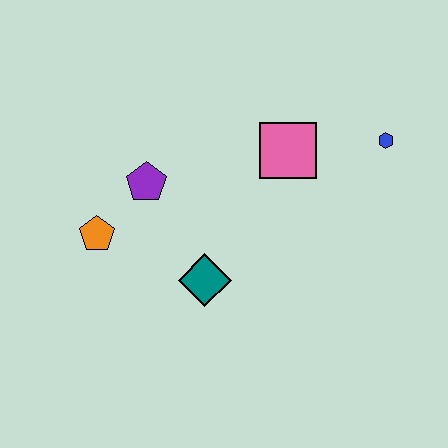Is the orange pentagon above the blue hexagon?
No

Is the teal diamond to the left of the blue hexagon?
Yes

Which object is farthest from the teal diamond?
The blue hexagon is farthest from the teal diamond.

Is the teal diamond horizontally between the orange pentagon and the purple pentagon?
No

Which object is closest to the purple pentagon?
The orange pentagon is closest to the purple pentagon.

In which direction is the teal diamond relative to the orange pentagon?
The teal diamond is to the right of the orange pentagon.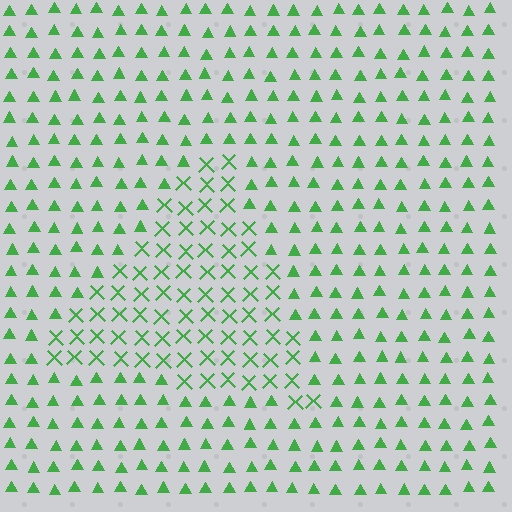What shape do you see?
I see a triangle.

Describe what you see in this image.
The image is filled with small green elements arranged in a uniform grid. A triangle-shaped region contains X marks, while the surrounding area contains triangles. The boundary is defined purely by the change in element shape.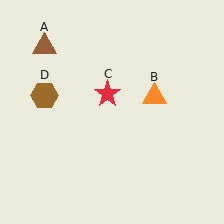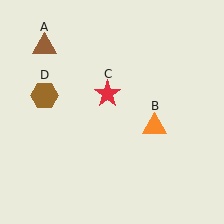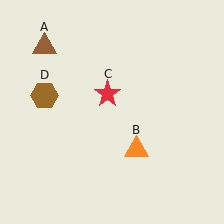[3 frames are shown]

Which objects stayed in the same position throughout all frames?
Brown triangle (object A) and red star (object C) and brown hexagon (object D) remained stationary.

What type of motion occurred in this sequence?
The orange triangle (object B) rotated clockwise around the center of the scene.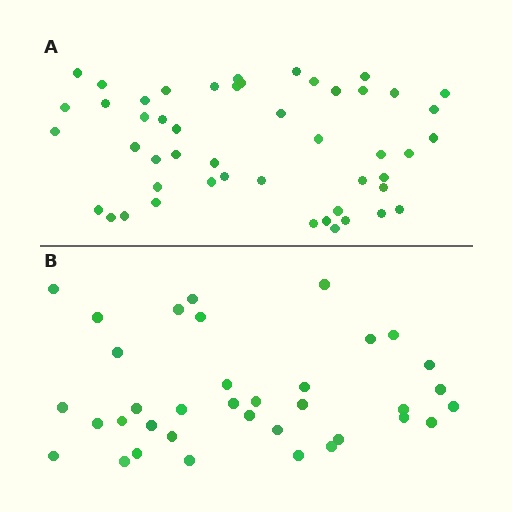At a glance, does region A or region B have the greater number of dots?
Region A (the top region) has more dots.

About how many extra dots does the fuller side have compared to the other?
Region A has approximately 15 more dots than region B.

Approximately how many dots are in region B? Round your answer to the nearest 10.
About 40 dots. (The exact count is 36, which rounds to 40.)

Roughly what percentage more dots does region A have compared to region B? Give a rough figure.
About 35% more.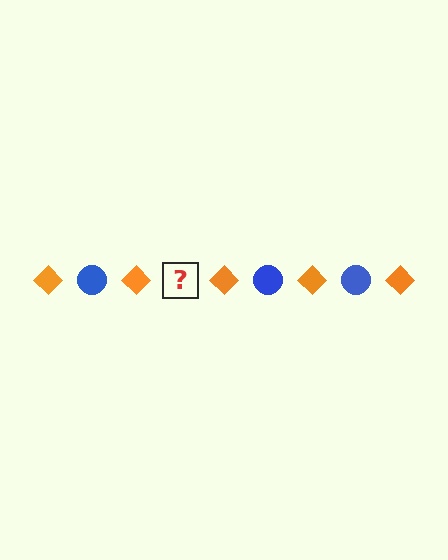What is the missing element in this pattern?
The missing element is a blue circle.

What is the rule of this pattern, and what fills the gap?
The rule is that the pattern alternates between orange diamond and blue circle. The gap should be filled with a blue circle.